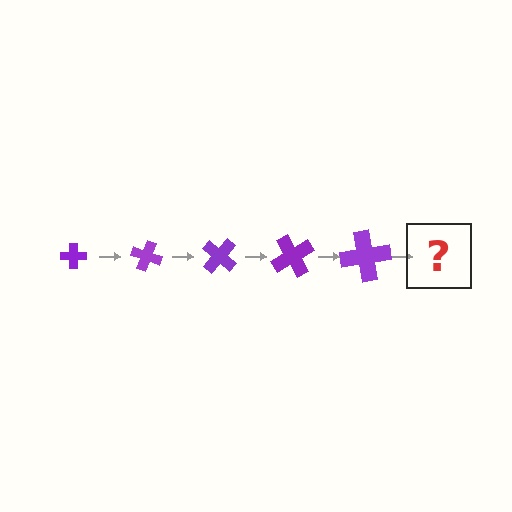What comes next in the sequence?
The next element should be a cross, larger than the previous one and rotated 100 degrees from the start.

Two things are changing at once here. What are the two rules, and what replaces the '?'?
The two rules are that the cross grows larger each step and it rotates 20 degrees each step. The '?' should be a cross, larger than the previous one and rotated 100 degrees from the start.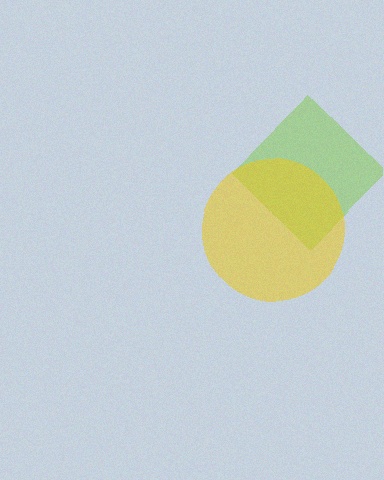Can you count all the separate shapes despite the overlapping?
Yes, there are 2 separate shapes.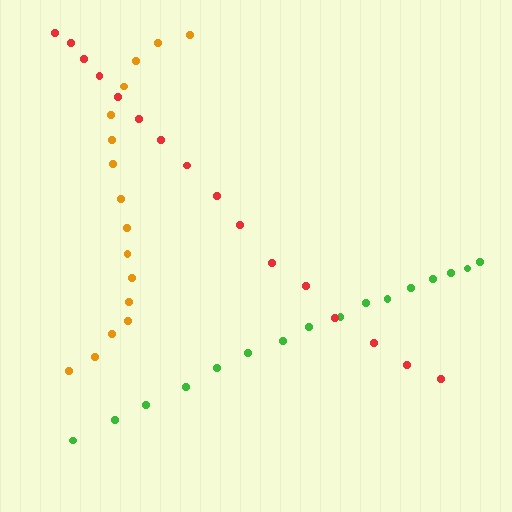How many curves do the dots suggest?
There are 3 distinct paths.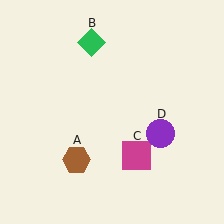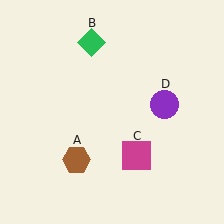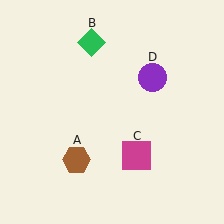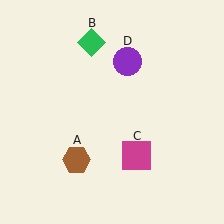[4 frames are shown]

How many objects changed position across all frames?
1 object changed position: purple circle (object D).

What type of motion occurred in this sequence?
The purple circle (object D) rotated counterclockwise around the center of the scene.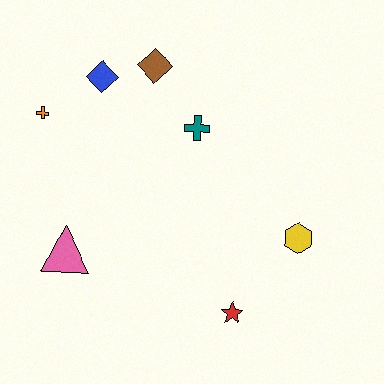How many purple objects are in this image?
There are no purple objects.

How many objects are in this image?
There are 7 objects.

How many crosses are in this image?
There are 2 crosses.